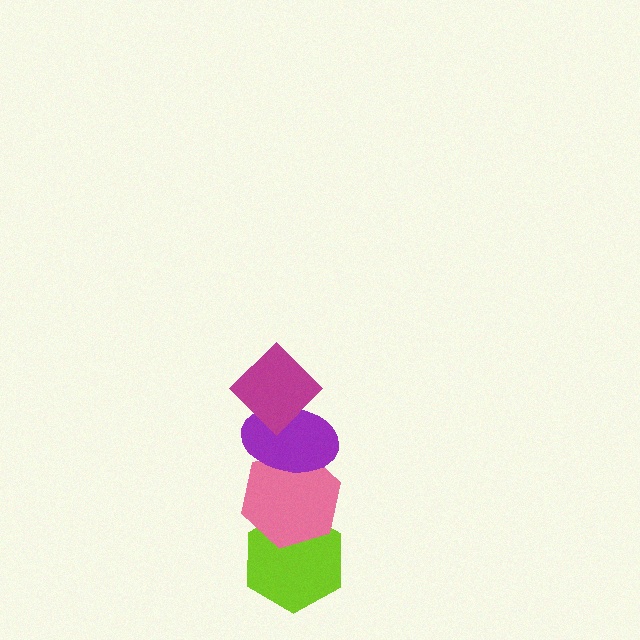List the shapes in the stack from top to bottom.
From top to bottom: the magenta diamond, the purple ellipse, the pink hexagon, the lime hexagon.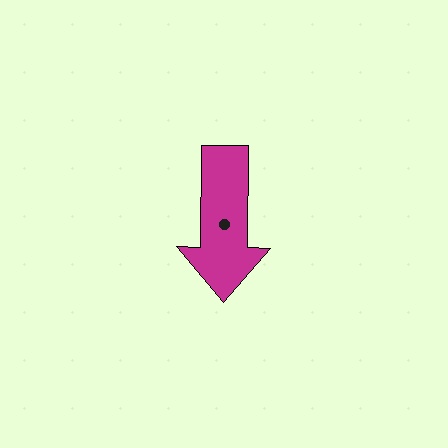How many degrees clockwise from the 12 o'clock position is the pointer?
Approximately 181 degrees.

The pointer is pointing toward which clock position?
Roughly 6 o'clock.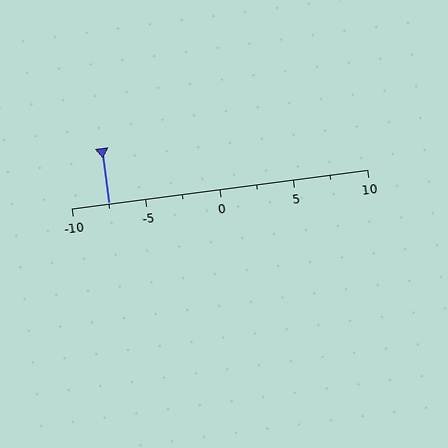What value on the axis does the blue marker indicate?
The marker indicates approximately -7.5.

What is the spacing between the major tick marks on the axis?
The major ticks are spaced 5 apart.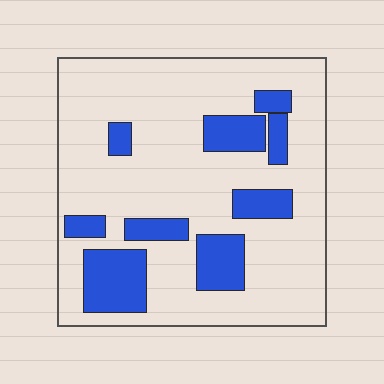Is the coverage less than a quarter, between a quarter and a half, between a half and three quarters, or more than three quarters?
Less than a quarter.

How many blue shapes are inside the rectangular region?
9.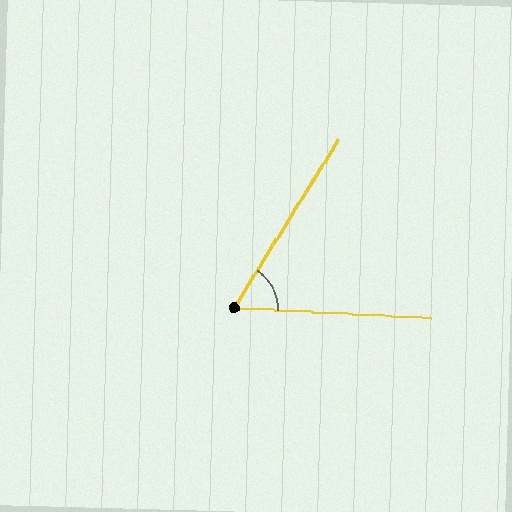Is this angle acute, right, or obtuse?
It is acute.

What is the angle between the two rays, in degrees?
Approximately 61 degrees.